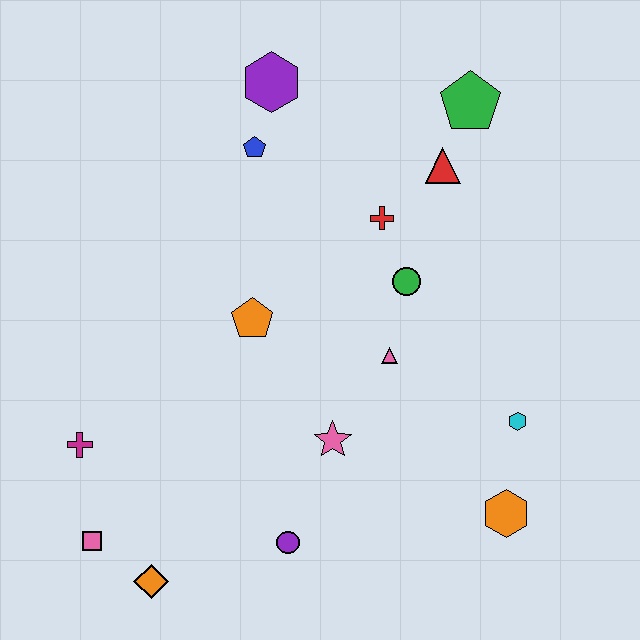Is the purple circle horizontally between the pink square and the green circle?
Yes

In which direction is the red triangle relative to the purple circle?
The red triangle is above the purple circle.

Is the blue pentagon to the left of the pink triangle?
Yes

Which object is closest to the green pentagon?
The red triangle is closest to the green pentagon.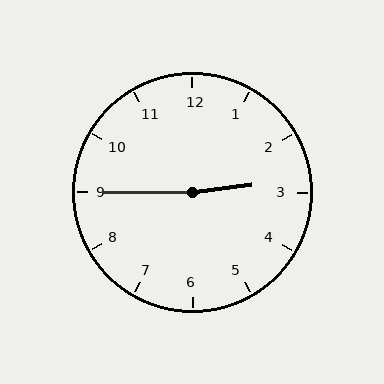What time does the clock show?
2:45.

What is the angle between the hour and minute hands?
Approximately 172 degrees.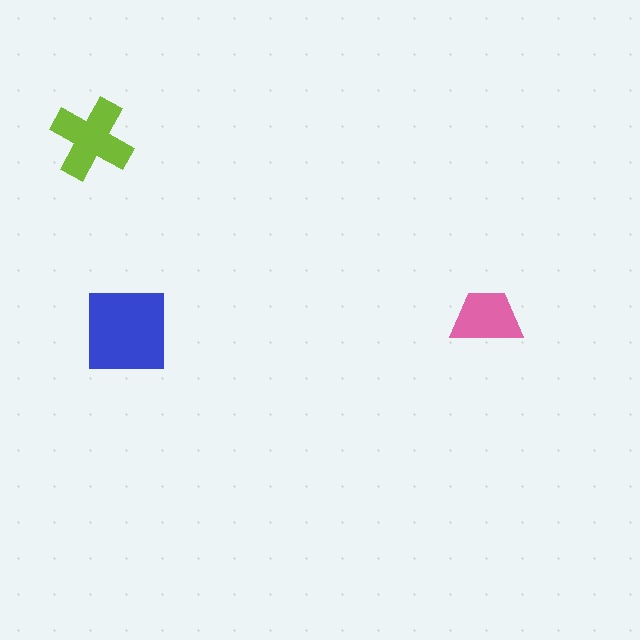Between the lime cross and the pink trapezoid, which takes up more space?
The lime cross.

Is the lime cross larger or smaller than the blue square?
Smaller.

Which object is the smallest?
The pink trapezoid.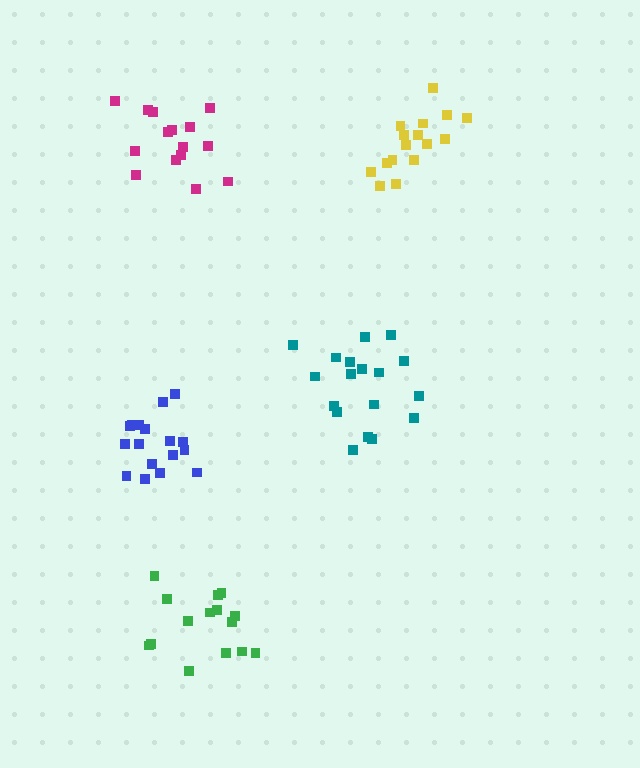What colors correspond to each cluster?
The clusters are colored: green, blue, yellow, magenta, teal.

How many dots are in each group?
Group 1: 15 dots, Group 2: 17 dots, Group 3: 16 dots, Group 4: 15 dots, Group 5: 18 dots (81 total).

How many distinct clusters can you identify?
There are 5 distinct clusters.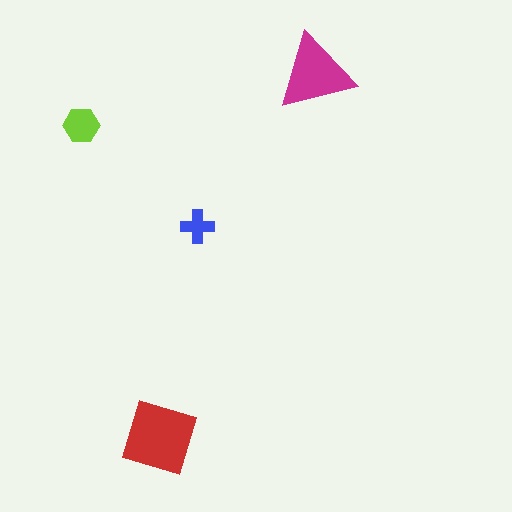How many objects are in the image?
There are 4 objects in the image.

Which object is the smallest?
The blue cross.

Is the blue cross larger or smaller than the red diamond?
Smaller.